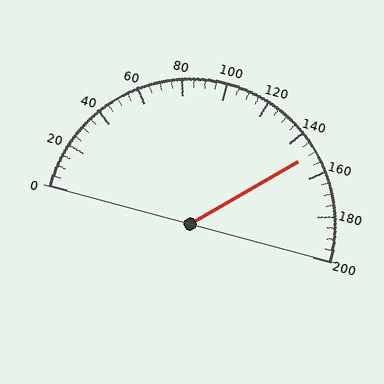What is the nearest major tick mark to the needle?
The nearest major tick mark is 160.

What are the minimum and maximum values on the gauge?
The gauge ranges from 0 to 200.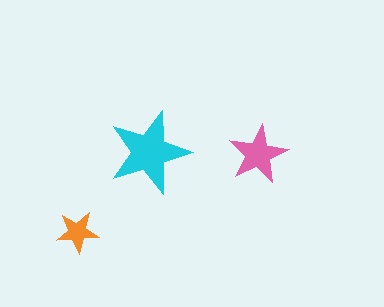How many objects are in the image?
There are 3 objects in the image.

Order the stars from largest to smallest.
the cyan one, the pink one, the orange one.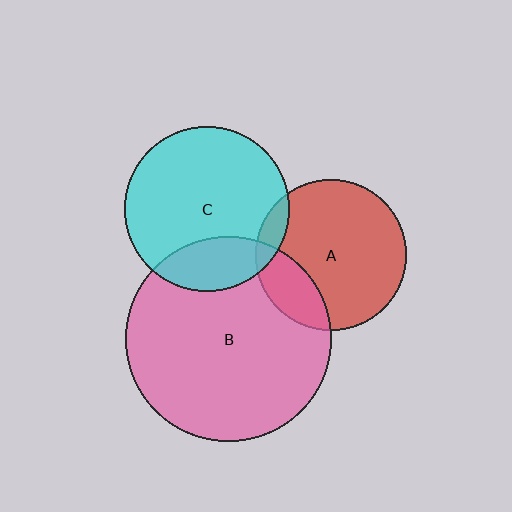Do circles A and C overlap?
Yes.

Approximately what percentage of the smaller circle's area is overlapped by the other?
Approximately 10%.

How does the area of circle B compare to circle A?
Approximately 1.9 times.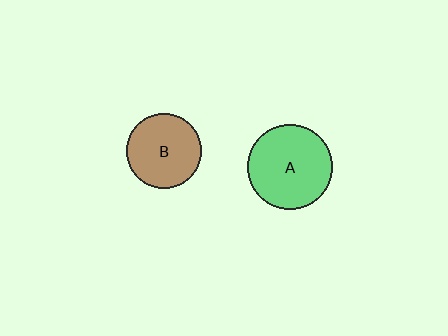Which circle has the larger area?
Circle A (green).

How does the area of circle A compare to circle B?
Approximately 1.3 times.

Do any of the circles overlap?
No, none of the circles overlap.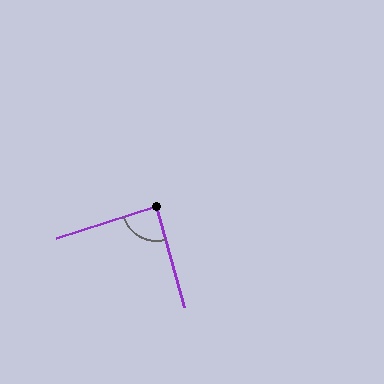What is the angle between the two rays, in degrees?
Approximately 87 degrees.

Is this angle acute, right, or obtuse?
It is approximately a right angle.